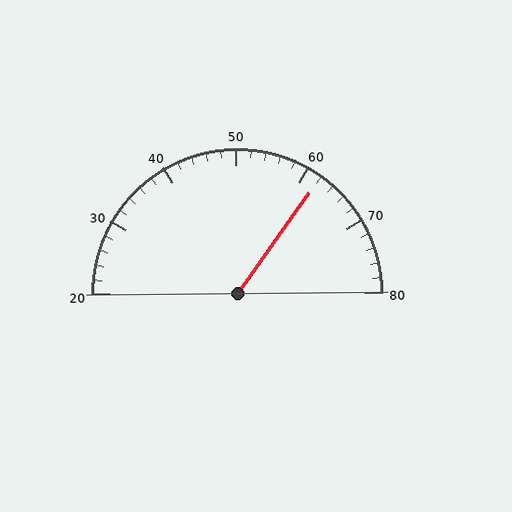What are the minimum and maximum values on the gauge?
The gauge ranges from 20 to 80.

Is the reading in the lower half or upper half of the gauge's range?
The reading is in the upper half of the range (20 to 80).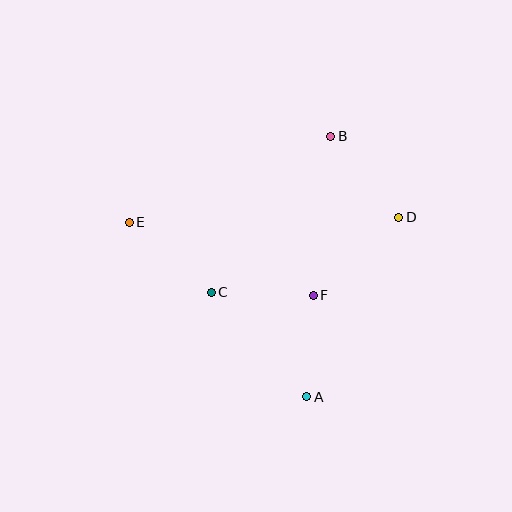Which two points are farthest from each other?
Points D and E are farthest from each other.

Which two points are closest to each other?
Points A and F are closest to each other.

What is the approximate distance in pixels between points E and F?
The distance between E and F is approximately 198 pixels.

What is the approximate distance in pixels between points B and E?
The distance between B and E is approximately 219 pixels.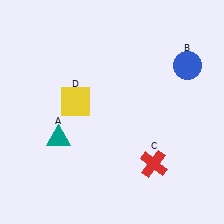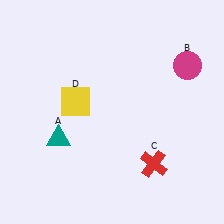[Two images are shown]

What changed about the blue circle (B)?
In Image 1, B is blue. In Image 2, it changed to magenta.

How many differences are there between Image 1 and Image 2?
There is 1 difference between the two images.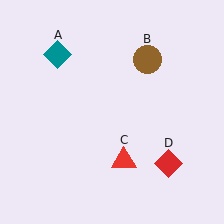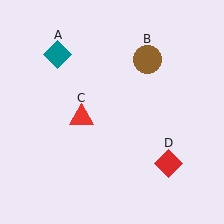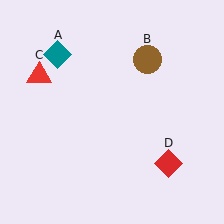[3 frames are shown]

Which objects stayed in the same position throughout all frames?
Teal diamond (object A) and brown circle (object B) and red diamond (object D) remained stationary.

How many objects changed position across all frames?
1 object changed position: red triangle (object C).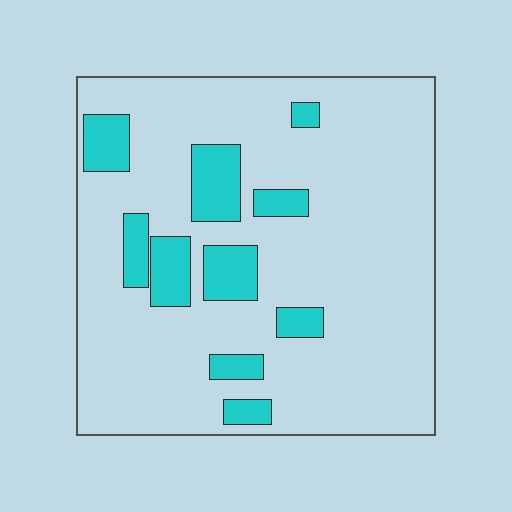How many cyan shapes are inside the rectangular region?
10.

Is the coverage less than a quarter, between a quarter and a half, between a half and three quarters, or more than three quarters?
Less than a quarter.